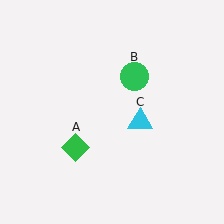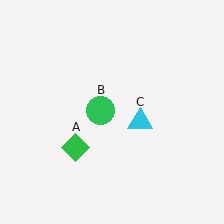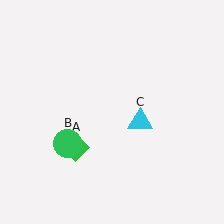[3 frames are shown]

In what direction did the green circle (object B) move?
The green circle (object B) moved down and to the left.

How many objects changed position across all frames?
1 object changed position: green circle (object B).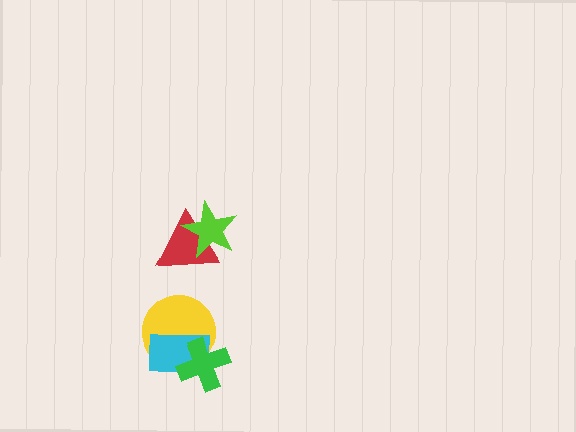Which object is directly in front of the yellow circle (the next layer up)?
The cyan rectangle is directly in front of the yellow circle.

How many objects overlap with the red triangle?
1 object overlaps with the red triangle.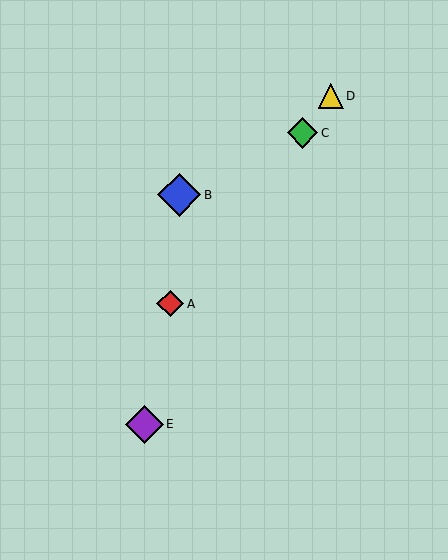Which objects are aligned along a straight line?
Objects A, C, D are aligned along a straight line.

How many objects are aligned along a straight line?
3 objects (A, C, D) are aligned along a straight line.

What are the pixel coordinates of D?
Object D is at (331, 96).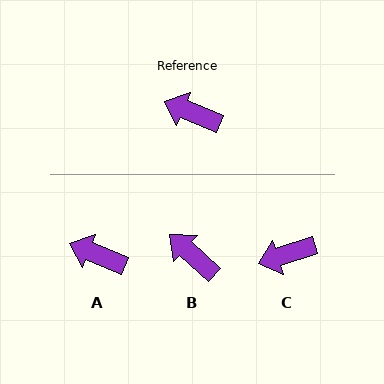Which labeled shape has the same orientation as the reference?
A.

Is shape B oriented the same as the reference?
No, it is off by about 20 degrees.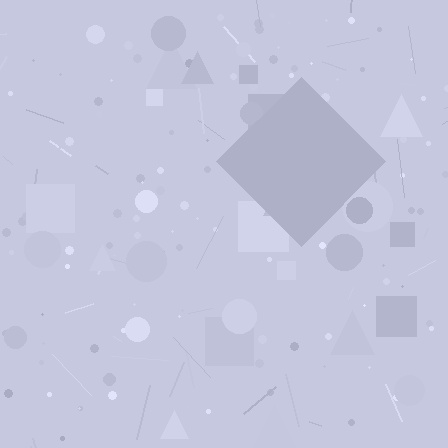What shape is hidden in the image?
A diamond is hidden in the image.